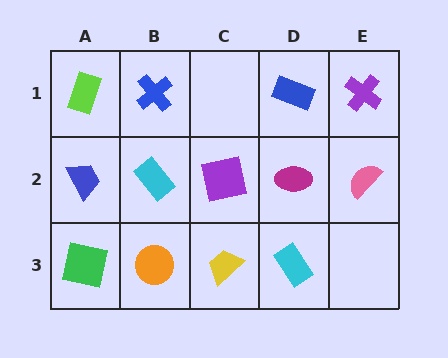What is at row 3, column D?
A cyan rectangle.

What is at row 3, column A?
A green square.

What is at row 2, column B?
A cyan rectangle.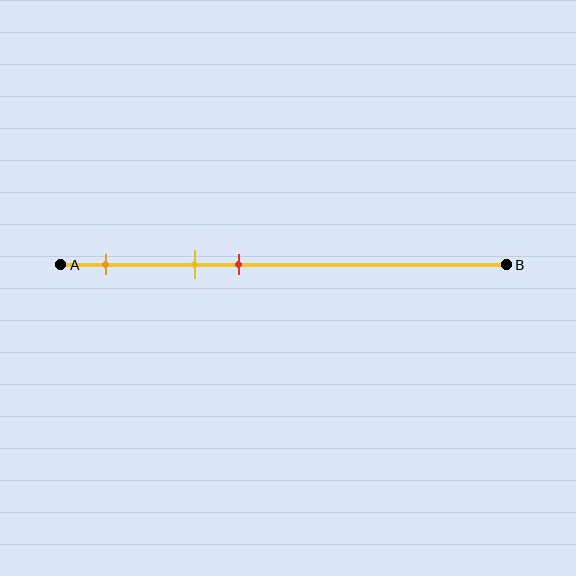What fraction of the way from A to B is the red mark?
The red mark is approximately 40% (0.4) of the way from A to B.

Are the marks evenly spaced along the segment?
Yes, the marks are approximately evenly spaced.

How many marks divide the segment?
There are 3 marks dividing the segment.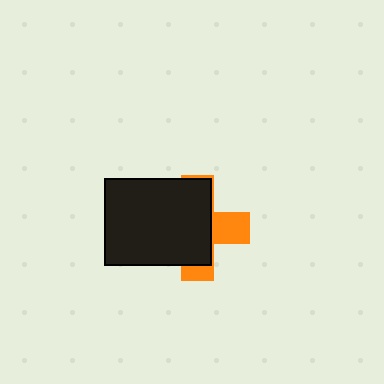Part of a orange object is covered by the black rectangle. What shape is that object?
It is a cross.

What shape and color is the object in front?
The object in front is a black rectangle.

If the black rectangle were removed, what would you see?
You would see the complete orange cross.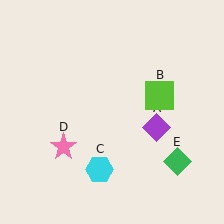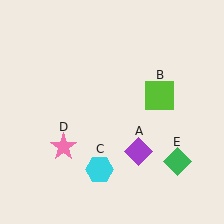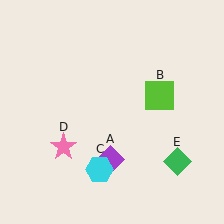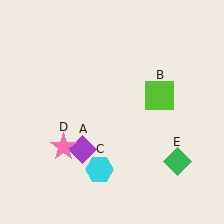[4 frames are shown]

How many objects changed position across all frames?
1 object changed position: purple diamond (object A).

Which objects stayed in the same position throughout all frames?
Lime square (object B) and cyan hexagon (object C) and pink star (object D) and green diamond (object E) remained stationary.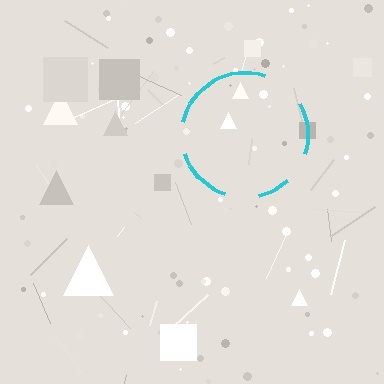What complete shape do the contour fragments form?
The contour fragments form a circle.